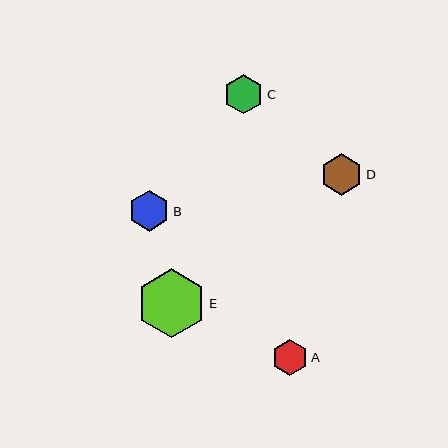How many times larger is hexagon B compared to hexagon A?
Hexagon B is approximately 1.1 times the size of hexagon A.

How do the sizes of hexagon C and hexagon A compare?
Hexagon C and hexagon A are approximately the same size.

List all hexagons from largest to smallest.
From largest to smallest: E, D, B, C, A.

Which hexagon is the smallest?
Hexagon A is the smallest with a size of approximately 36 pixels.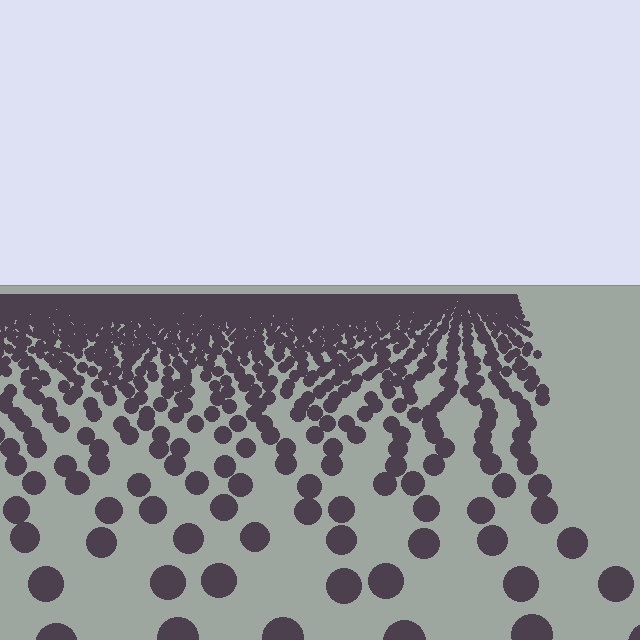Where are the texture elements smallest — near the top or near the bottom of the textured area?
Near the top.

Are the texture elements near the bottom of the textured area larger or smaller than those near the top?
Larger. Near the bottom, elements are closer to the viewer and appear at a bigger on-screen size.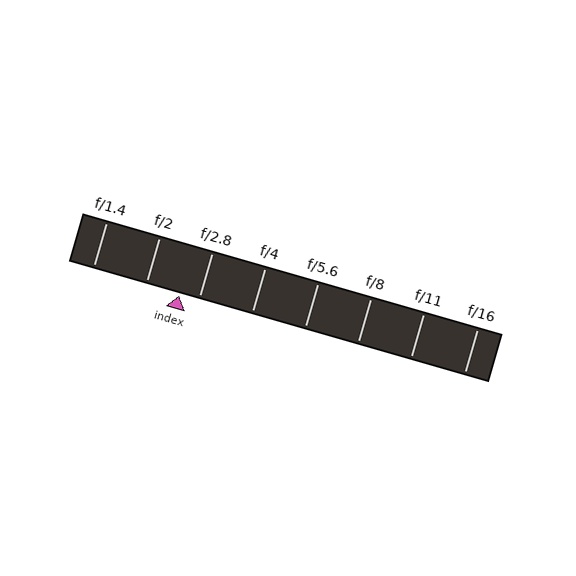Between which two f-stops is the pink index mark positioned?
The index mark is between f/2 and f/2.8.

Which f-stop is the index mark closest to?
The index mark is closest to f/2.8.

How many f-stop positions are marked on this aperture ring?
There are 8 f-stop positions marked.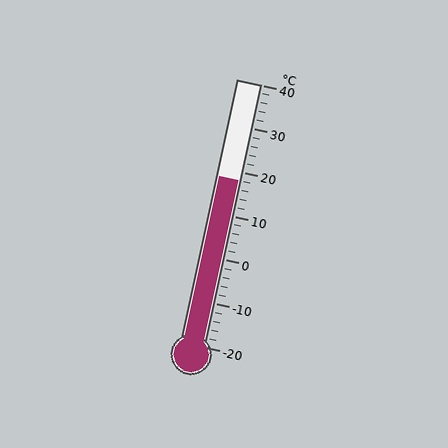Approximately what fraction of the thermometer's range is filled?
The thermometer is filled to approximately 65% of its range.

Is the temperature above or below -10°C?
The temperature is above -10°C.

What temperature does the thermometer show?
The thermometer shows approximately 18°C.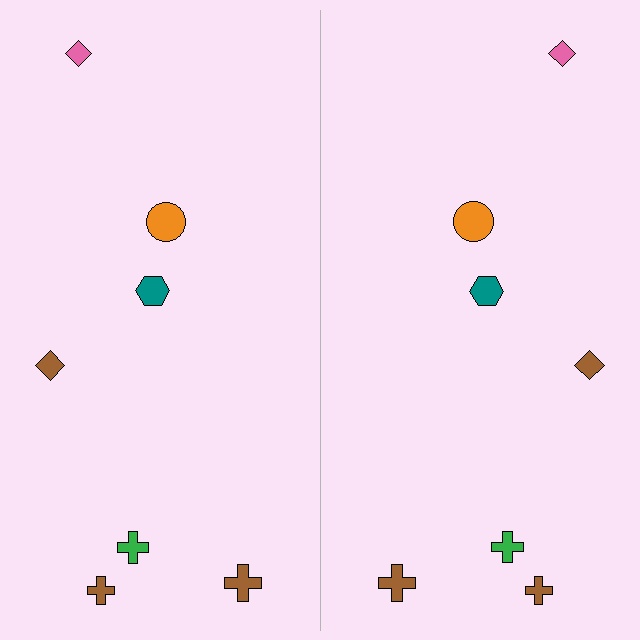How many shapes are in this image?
There are 14 shapes in this image.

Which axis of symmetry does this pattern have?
The pattern has a vertical axis of symmetry running through the center of the image.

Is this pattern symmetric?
Yes, this pattern has bilateral (reflection) symmetry.